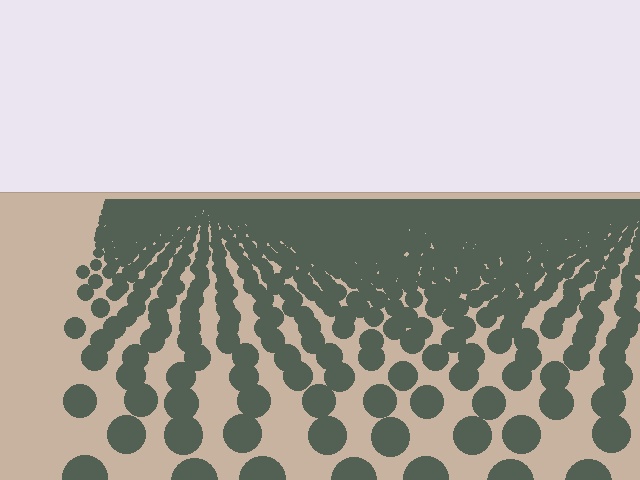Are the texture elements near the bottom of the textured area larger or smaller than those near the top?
Larger. Near the bottom, elements are closer to the viewer and appear at a bigger on-screen size.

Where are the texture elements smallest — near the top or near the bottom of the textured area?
Near the top.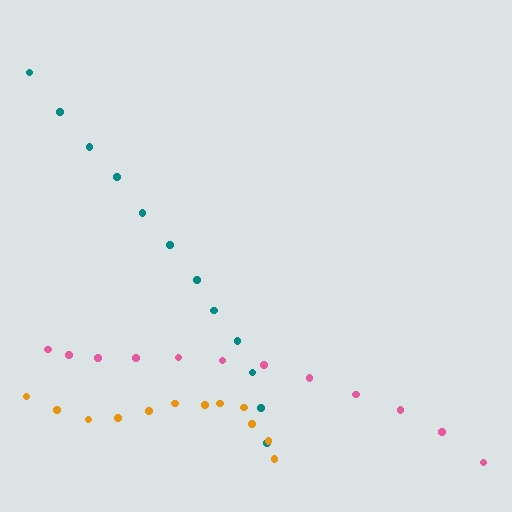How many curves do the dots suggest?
There are 3 distinct paths.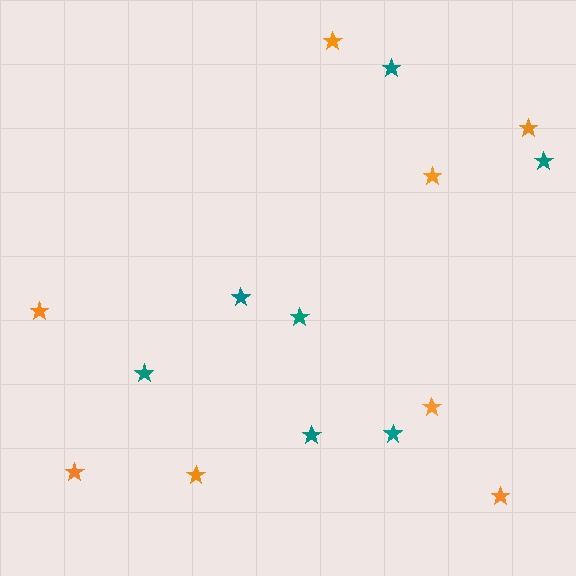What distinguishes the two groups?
There are 2 groups: one group of orange stars (8) and one group of teal stars (7).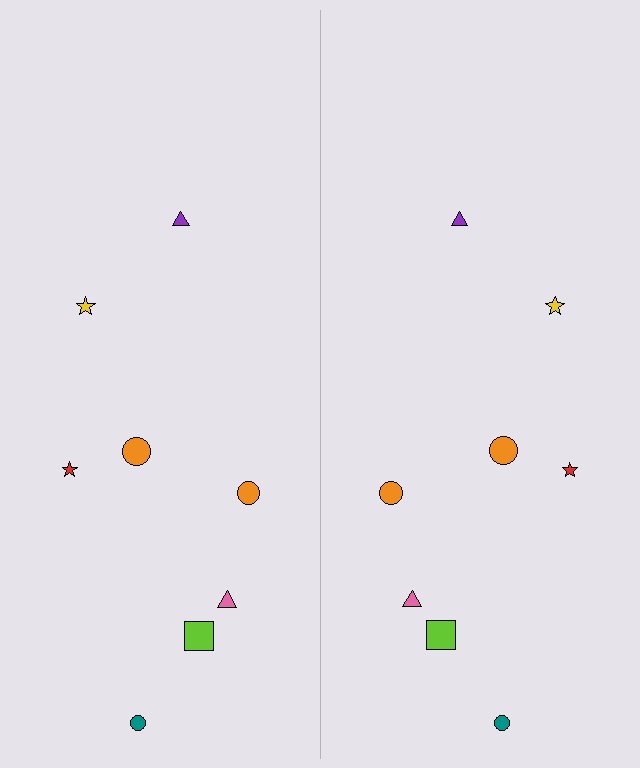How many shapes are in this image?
There are 16 shapes in this image.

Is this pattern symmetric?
Yes, this pattern has bilateral (reflection) symmetry.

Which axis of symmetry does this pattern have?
The pattern has a vertical axis of symmetry running through the center of the image.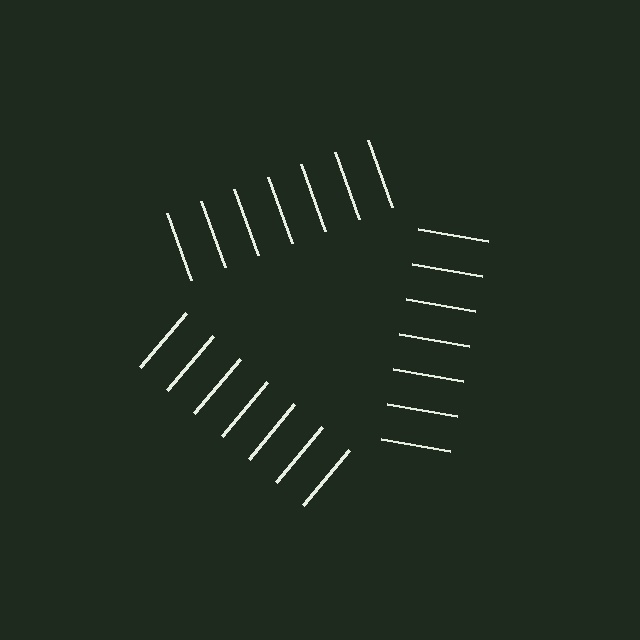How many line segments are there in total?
21 — 7 along each of the 3 edges.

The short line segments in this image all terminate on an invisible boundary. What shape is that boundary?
An illusory triangle — the line segments terminate on its edges but no continuous stroke is drawn.